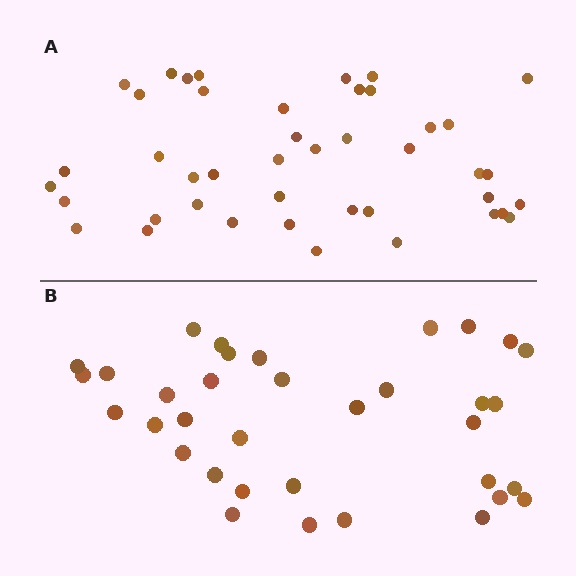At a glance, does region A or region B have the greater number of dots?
Region A (the top region) has more dots.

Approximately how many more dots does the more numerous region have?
Region A has roughly 8 or so more dots than region B.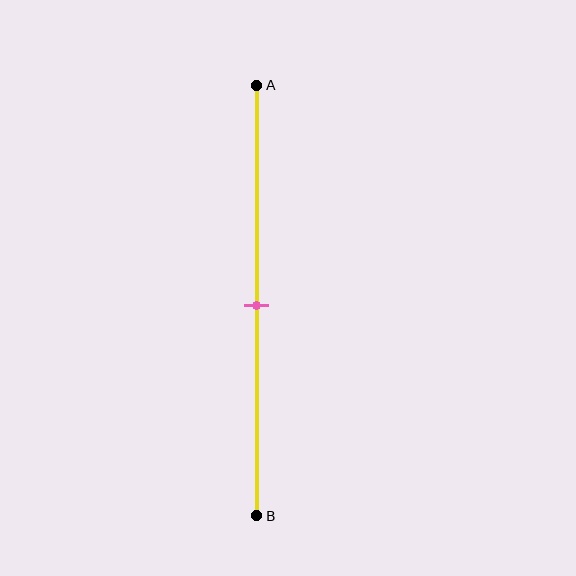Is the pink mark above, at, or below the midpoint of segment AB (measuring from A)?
The pink mark is approximately at the midpoint of segment AB.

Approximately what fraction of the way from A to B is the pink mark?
The pink mark is approximately 50% of the way from A to B.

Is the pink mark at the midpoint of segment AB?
Yes, the mark is approximately at the midpoint.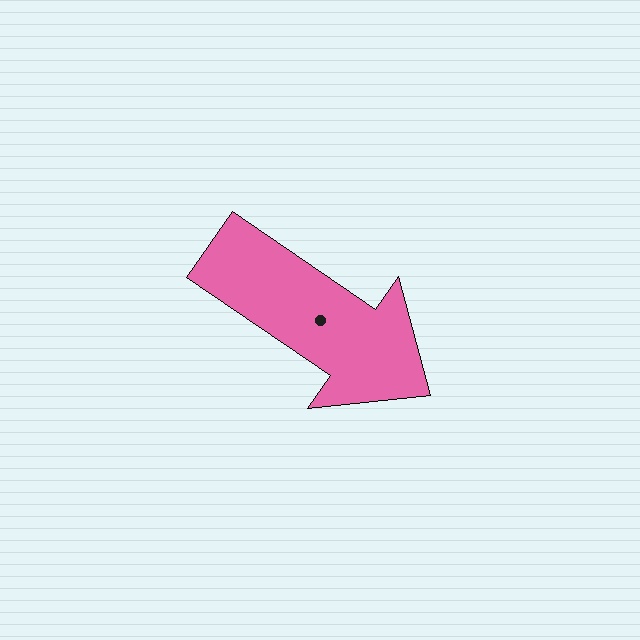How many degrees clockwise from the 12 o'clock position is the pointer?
Approximately 124 degrees.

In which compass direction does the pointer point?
Southeast.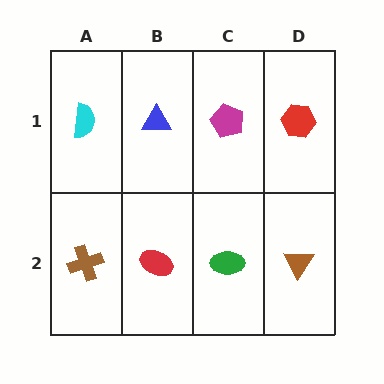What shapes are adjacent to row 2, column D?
A red hexagon (row 1, column D), a green ellipse (row 2, column C).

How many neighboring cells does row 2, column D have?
2.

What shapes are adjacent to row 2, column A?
A cyan semicircle (row 1, column A), a red ellipse (row 2, column B).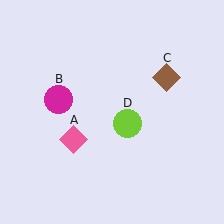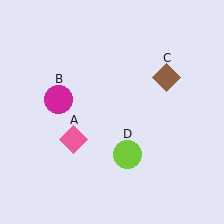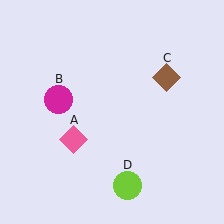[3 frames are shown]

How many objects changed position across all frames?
1 object changed position: lime circle (object D).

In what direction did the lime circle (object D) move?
The lime circle (object D) moved down.